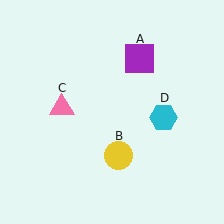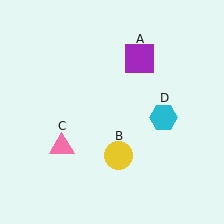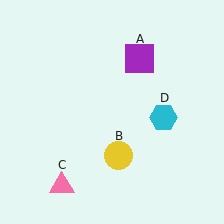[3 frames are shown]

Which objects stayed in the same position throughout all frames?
Purple square (object A) and yellow circle (object B) and cyan hexagon (object D) remained stationary.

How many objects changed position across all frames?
1 object changed position: pink triangle (object C).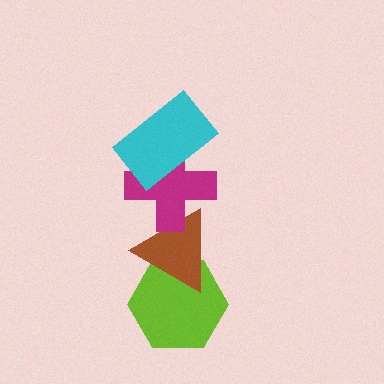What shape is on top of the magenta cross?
The cyan rectangle is on top of the magenta cross.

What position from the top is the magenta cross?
The magenta cross is 2nd from the top.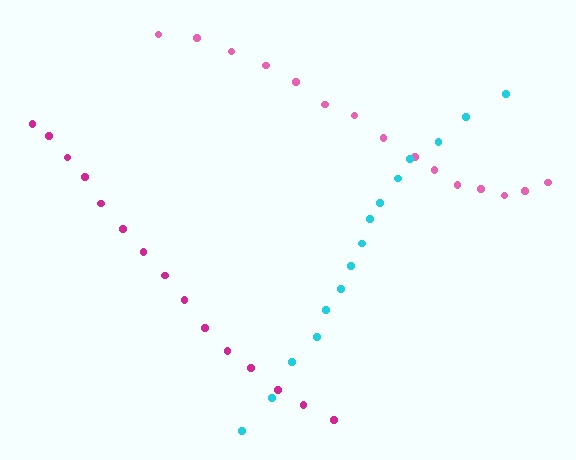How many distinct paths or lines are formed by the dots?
There are 3 distinct paths.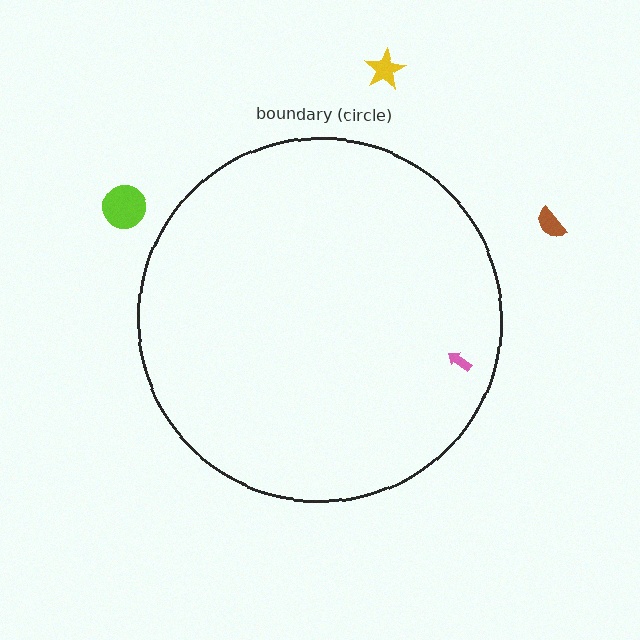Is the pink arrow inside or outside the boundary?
Inside.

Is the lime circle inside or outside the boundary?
Outside.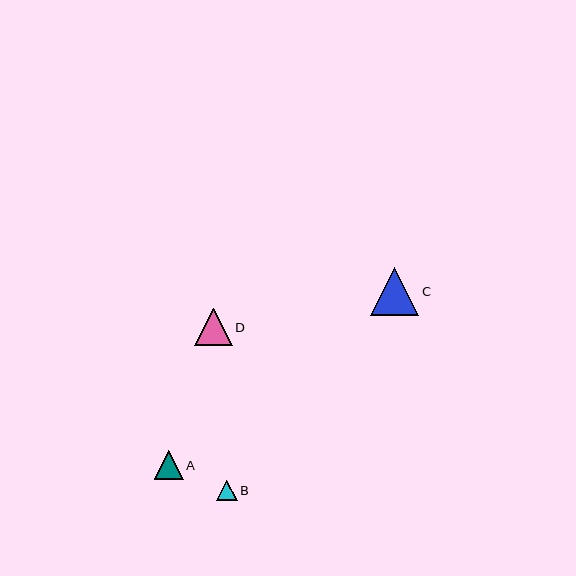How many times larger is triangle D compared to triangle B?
Triangle D is approximately 1.8 times the size of triangle B.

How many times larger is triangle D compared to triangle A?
Triangle D is approximately 1.3 times the size of triangle A.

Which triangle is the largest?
Triangle C is the largest with a size of approximately 48 pixels.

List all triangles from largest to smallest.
From largest to smallest: C, D, A, B.